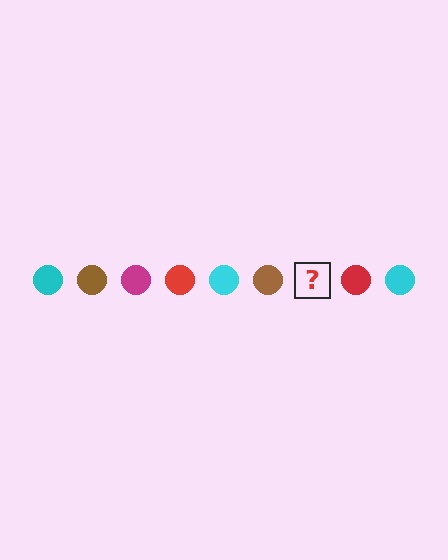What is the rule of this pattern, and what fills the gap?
The rule is that the pattern cycles through cyan, brown, magenta, red circles. The gap should be filled with a magenta circle.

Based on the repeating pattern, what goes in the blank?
The blank should be a magenta circle.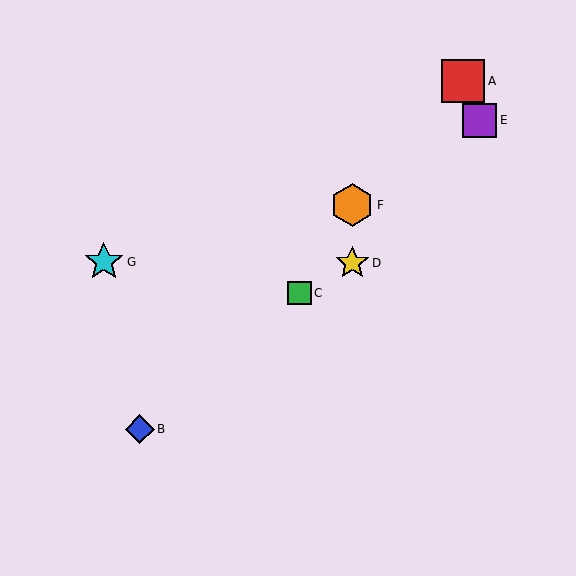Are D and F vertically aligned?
Yes, both are at x≈352.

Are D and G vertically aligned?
No, D is at x≈352 and G is at x≈104.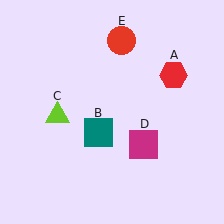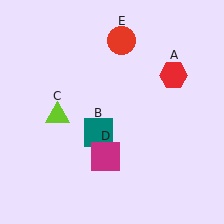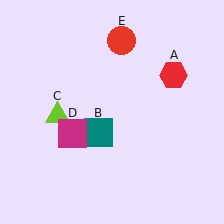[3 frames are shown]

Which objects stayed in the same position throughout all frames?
Red hexagon (object A) and teal square (object B) and lime triangle (object C) and red circle (object E) remained stationary.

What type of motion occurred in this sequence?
The magenta square (object D) rotated clockwise around the center of the scene.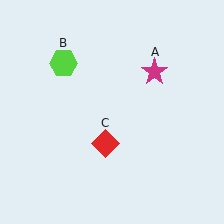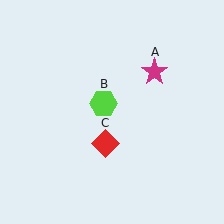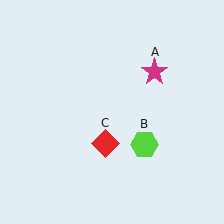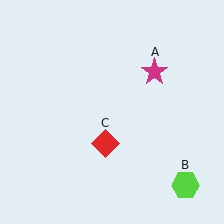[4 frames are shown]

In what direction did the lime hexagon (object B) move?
The lime hexagon (object B) moved down and to the right.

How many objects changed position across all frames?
1 object changed position: lime hexagon (object B).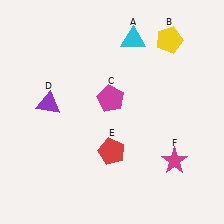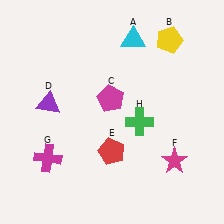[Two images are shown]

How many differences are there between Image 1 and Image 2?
There are 2 differences between the two images.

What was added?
A magenta cross (G), a green cross (H) were added in Image 2.